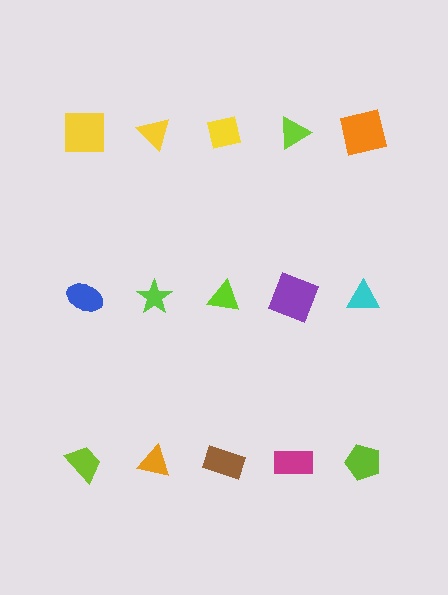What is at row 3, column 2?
An orange triangle.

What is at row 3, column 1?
A lime trapezoid.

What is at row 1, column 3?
A yellow square.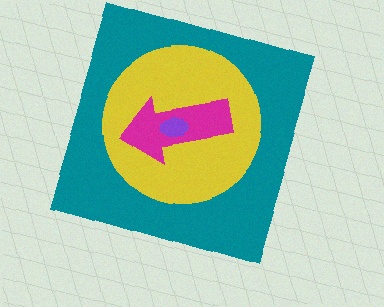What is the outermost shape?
The teal square.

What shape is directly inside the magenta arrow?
The purple ellipse.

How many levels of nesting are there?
4.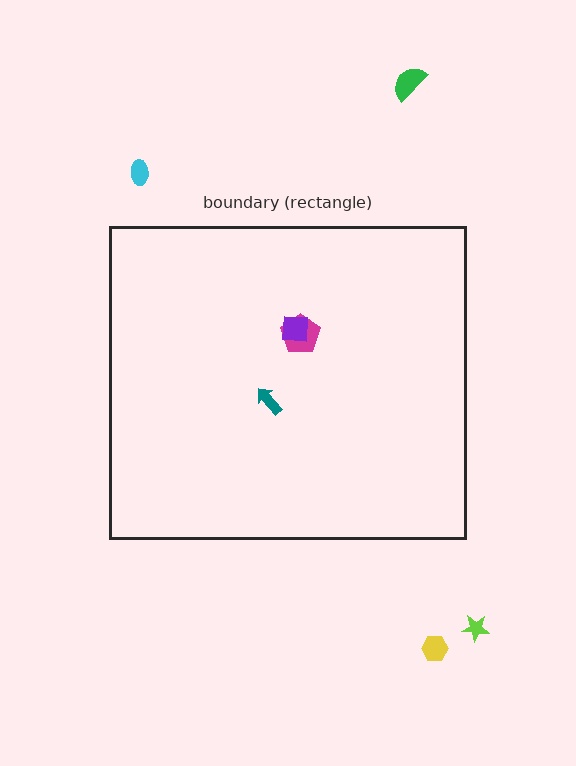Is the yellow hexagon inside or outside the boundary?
Outside.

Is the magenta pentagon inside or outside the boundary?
Inside.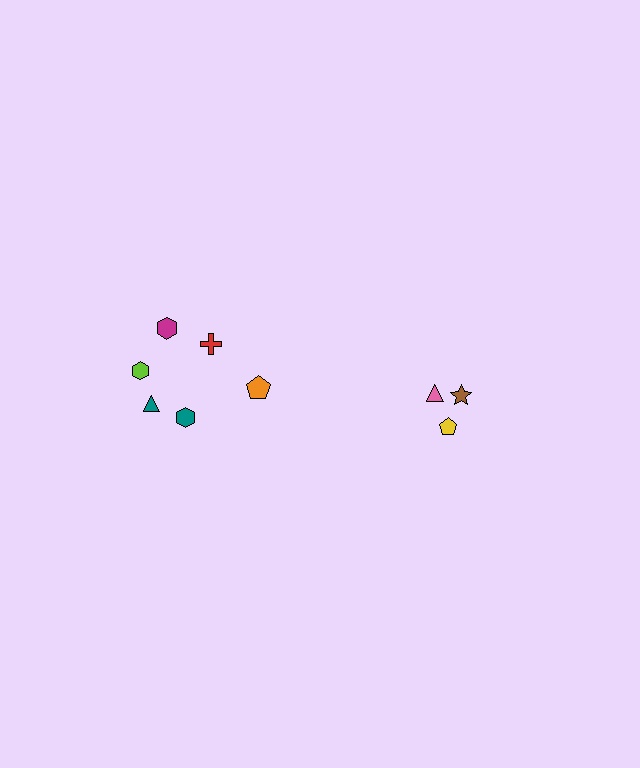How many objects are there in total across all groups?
There are 9 objects.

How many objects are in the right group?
There are 3 objects.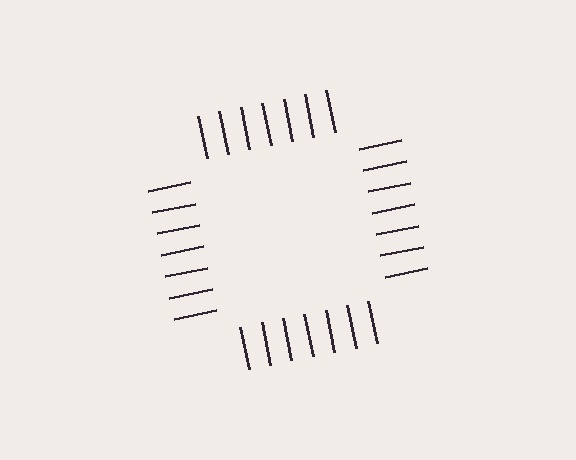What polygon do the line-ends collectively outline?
An illusory square — the line segments terminate on its edges but no continuous stroke is drawn.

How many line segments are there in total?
28 — 7 along each of the 4 edges.